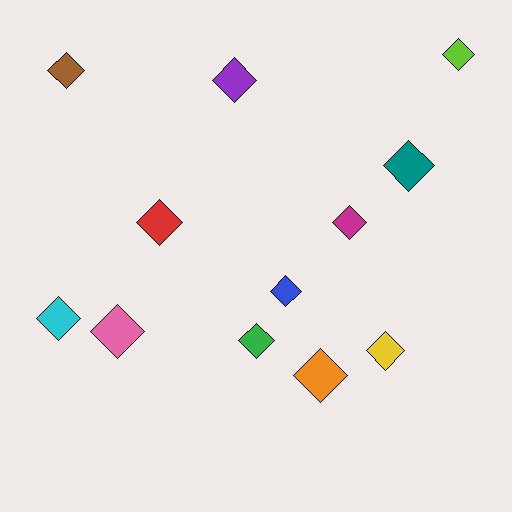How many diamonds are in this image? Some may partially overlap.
There are 12 diamonds.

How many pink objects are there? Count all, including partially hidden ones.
There is 1 pink object.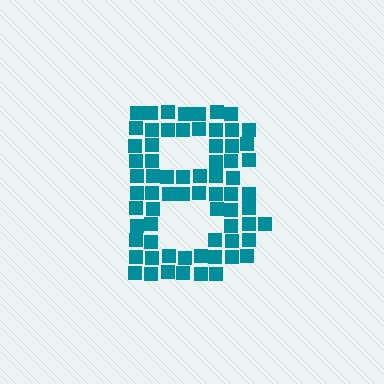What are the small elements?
The small elements are squares.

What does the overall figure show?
The overall figure shows the letter B.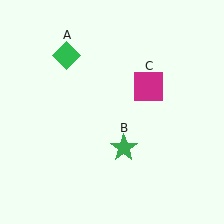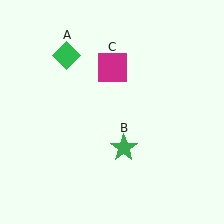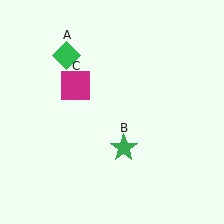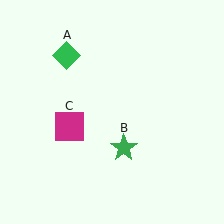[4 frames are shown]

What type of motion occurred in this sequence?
The magenta square (object C) rotated counterclockwise around the center of the scene.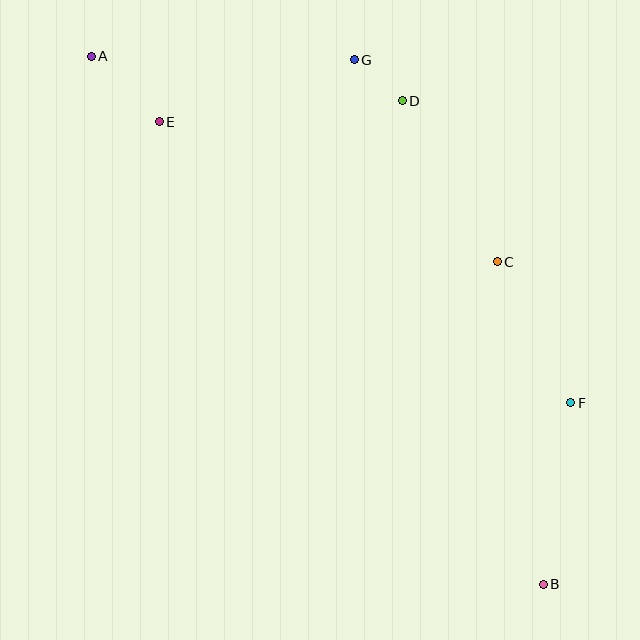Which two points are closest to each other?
Points D and G are closest to each other.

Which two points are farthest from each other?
Points A and B are farthest from each other.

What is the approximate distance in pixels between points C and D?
The distance between C and D is approximately 187 pixels.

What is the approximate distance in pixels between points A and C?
The distance between A and C is approximately 455 pixels.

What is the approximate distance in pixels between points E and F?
The distance between E and F is approximately 499 pixels.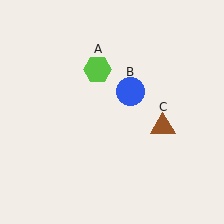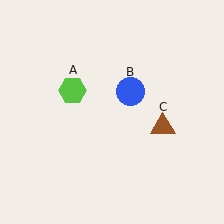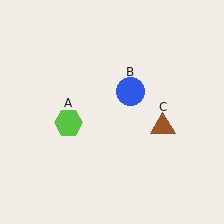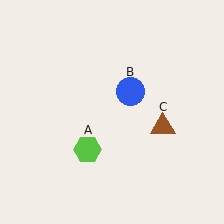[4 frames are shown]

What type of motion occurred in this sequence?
The lime hexagon (object A) rotated counterclockwise around the center of the scene.